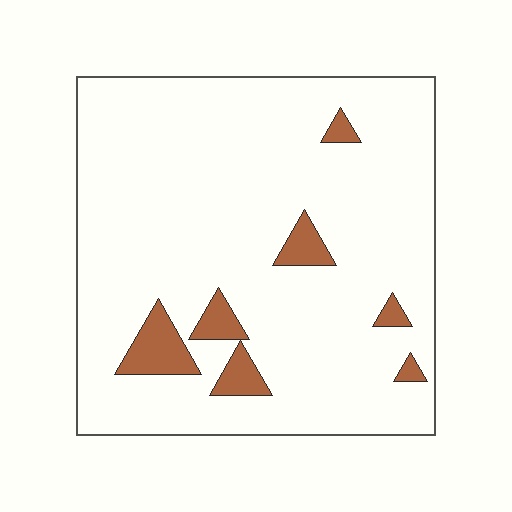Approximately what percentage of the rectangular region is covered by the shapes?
Approximately 10%.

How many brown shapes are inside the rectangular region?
7.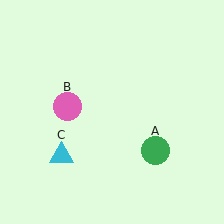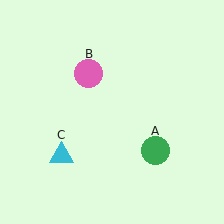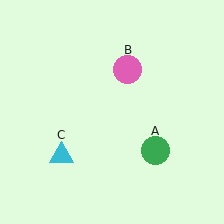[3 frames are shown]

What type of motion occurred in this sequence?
The pink circle (object B) rotated clockwise around the center of the scene.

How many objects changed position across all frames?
1 object changed position: pink circle (object B).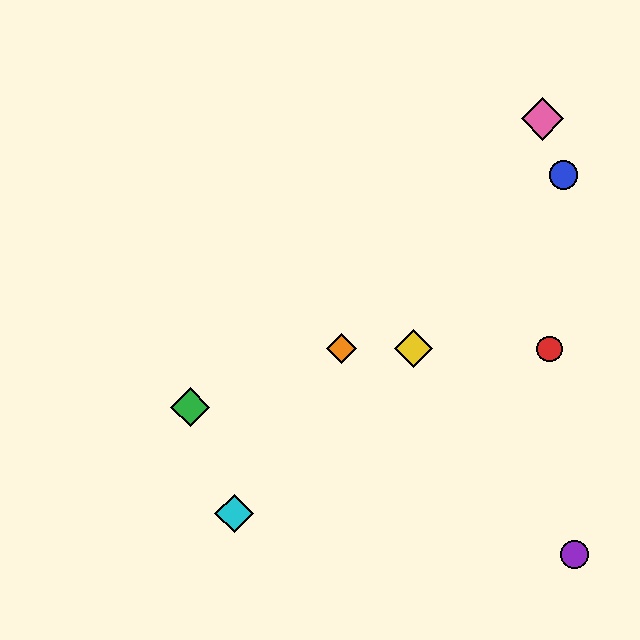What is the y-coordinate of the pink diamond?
The pink diamond is at y≈119.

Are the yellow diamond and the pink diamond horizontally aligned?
No, the yellow diamond is at y≈349 and the pink diamond is at y≈119.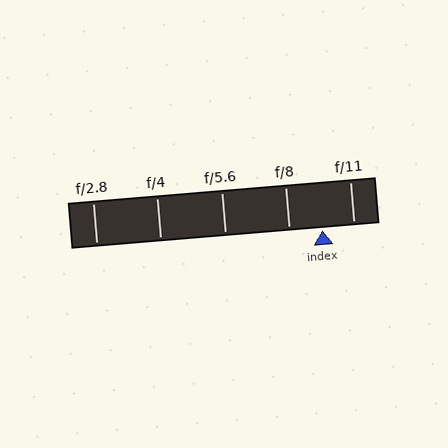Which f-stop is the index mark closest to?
The index mark is closest to f/11.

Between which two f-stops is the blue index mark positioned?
The index mark is between f/8 and f/11.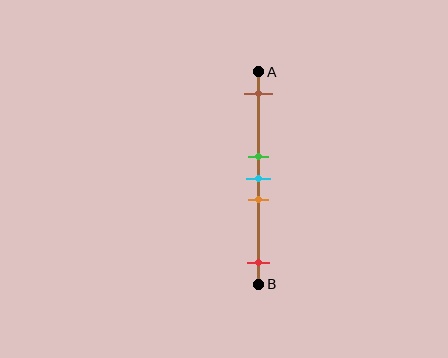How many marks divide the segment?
There are 5 marks dividing the segment.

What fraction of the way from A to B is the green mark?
The green mark is approximately 40% (0.4) of the way from A to B.